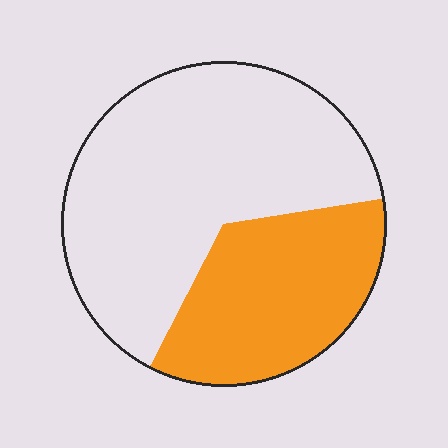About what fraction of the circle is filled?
About one third (1/3).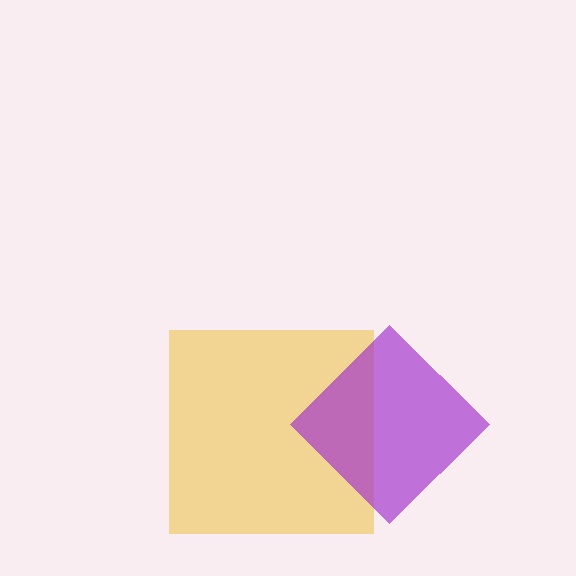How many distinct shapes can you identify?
There are 2 distinct shapes: a yellow square, a purple diamond.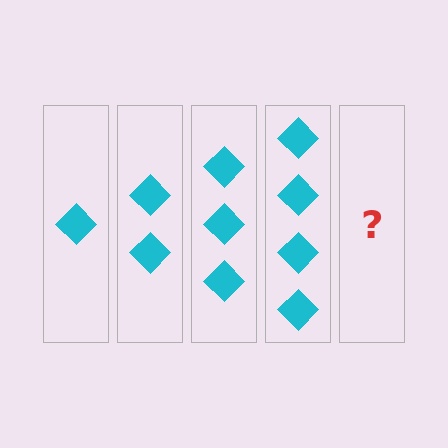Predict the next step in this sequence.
The next step is 5 diamonds.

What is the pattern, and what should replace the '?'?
The pattern is that each step adds one more diamond. The '?' should be 5 diamonds.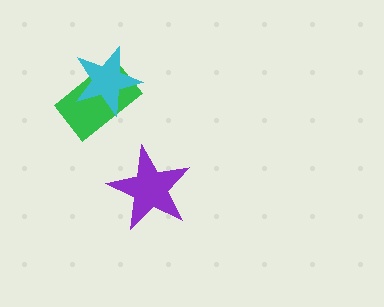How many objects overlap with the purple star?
0 objects overlap with the purple star.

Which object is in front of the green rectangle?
The cyan star is in front of the green rectangle.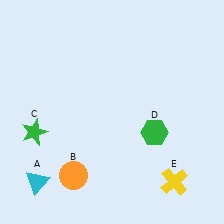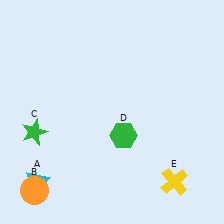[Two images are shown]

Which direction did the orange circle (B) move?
The orange circle (B) moved left.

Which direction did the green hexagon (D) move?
The green hexagon (D) moved left.